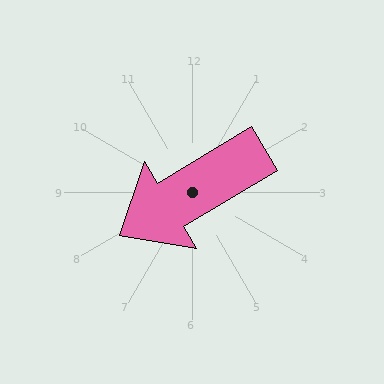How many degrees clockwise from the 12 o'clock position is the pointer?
Approximately 239 degrees.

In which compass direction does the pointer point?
Southwest.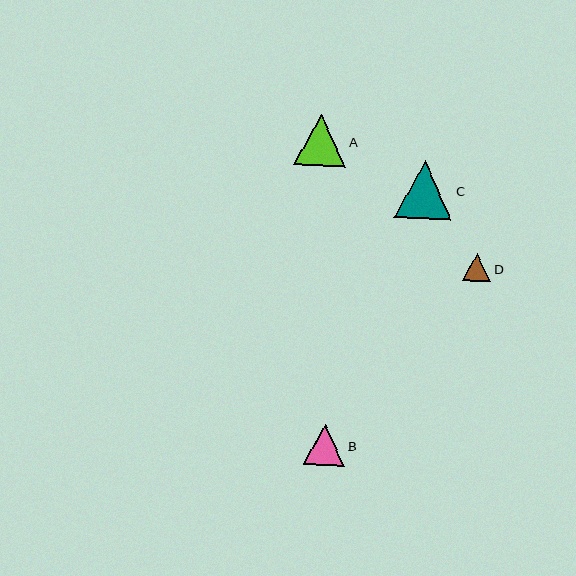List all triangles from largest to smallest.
From largest to smallest: C, A, B, D.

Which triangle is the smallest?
Triangle D is the smallest with a size of approximately 28 pixels.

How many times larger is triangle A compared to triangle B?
Triangle A is approximately 1.2 times the size of triangle B.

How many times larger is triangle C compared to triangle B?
Triangle C is approximately 1.4 times the size of triangle B.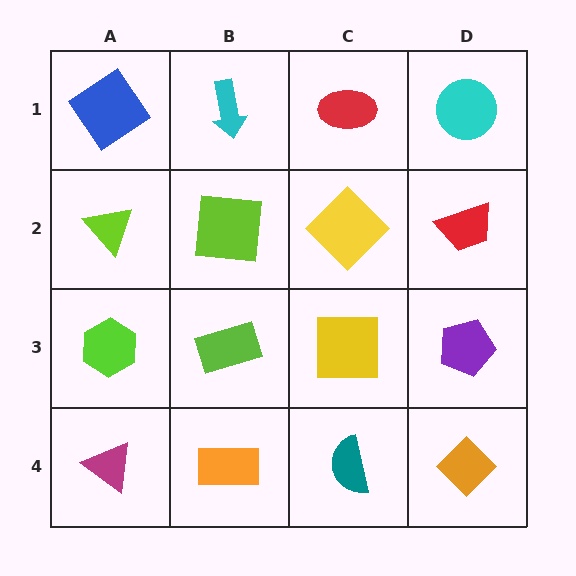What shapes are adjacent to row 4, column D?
A purple pentagon (row 3, column D), a teal semicircle (row 4, column C).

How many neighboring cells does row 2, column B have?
4.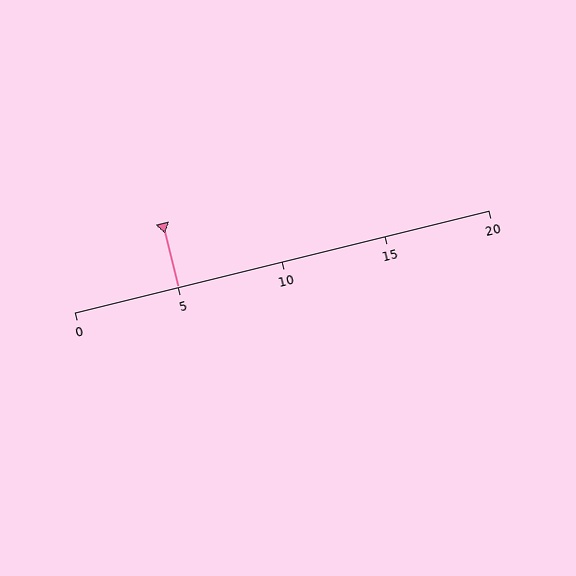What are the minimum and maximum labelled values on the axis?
The axis runs from 0 to 20.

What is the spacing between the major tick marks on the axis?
The major ticks are spaced 5 apart.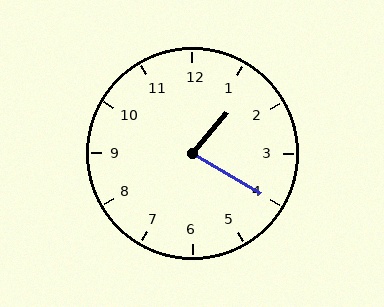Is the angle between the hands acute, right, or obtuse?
It is acute.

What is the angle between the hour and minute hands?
Approximately 80 degrees.